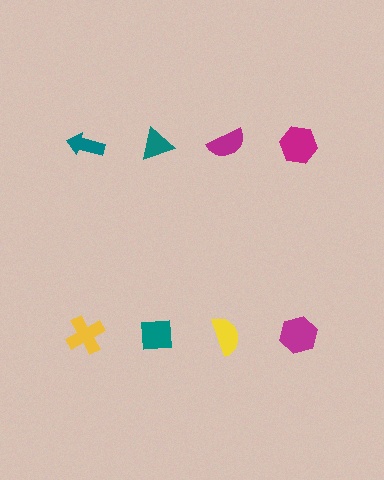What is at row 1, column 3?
A magenta semicircle.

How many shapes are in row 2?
4 shapes.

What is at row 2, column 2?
A teal square.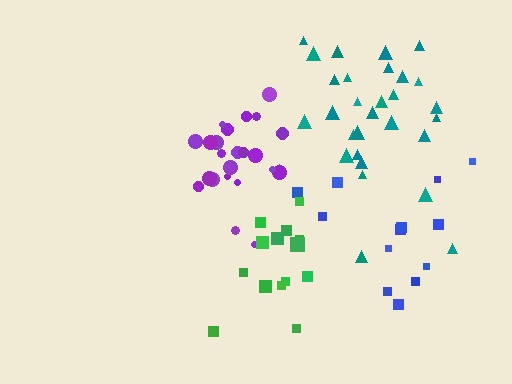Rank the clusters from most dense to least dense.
purple, teal, green, blue.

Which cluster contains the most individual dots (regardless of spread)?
Teal (30).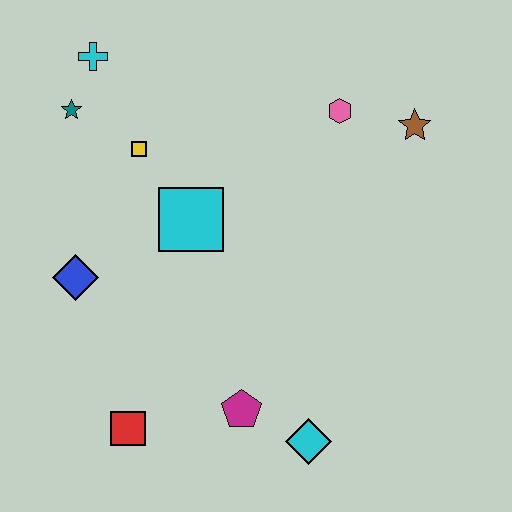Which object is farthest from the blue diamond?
The brown star is farthest from the blue diamond.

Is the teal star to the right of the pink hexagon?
No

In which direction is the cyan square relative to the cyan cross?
The cyan square is below the cyan cross.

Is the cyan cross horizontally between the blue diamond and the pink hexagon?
Yes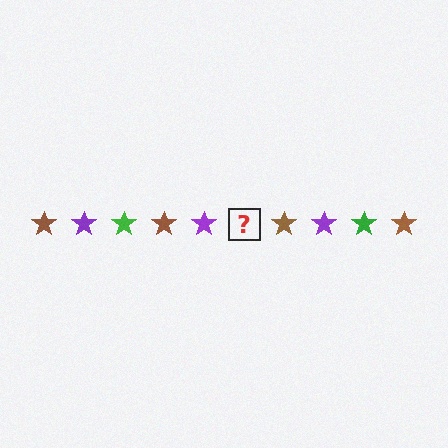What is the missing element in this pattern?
The missing element is a green star.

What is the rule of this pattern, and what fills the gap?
The rule is that the pattern cycles through brown, purple, green stars. The gap should be filled with a green star.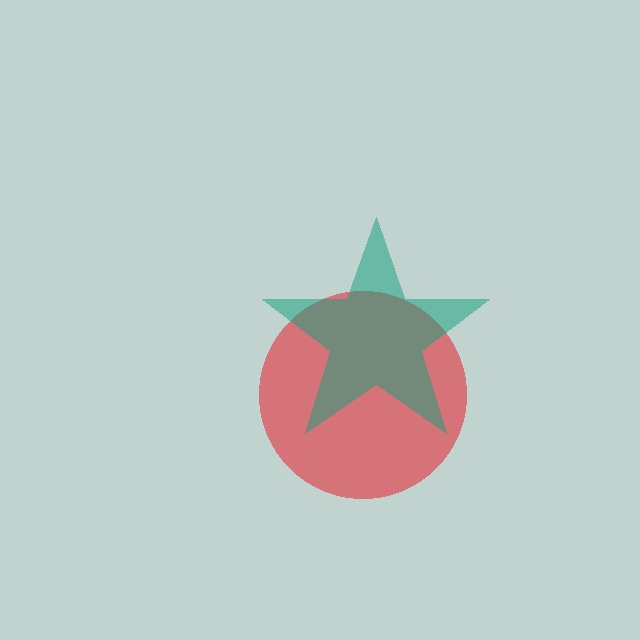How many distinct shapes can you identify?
There are 2 distinct shapes: a red circle, a teal star.